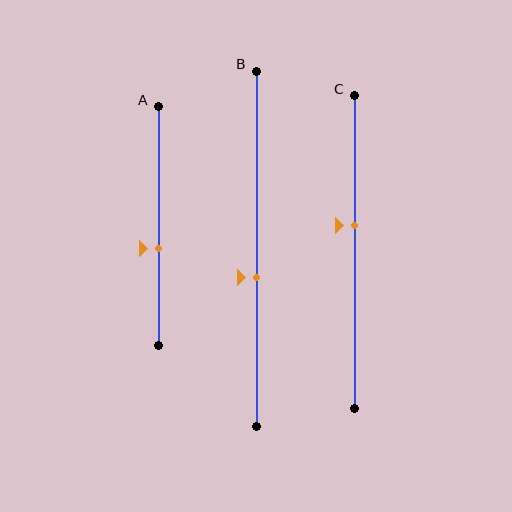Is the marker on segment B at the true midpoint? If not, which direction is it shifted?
No, the marker on segment B is shifted downward by about 8% of the segment length.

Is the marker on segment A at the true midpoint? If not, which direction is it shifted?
No, the marker on segment A is shifted downward by about 9% of the segment length.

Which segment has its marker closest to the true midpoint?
Segment B has its marker closest to the true midpoint.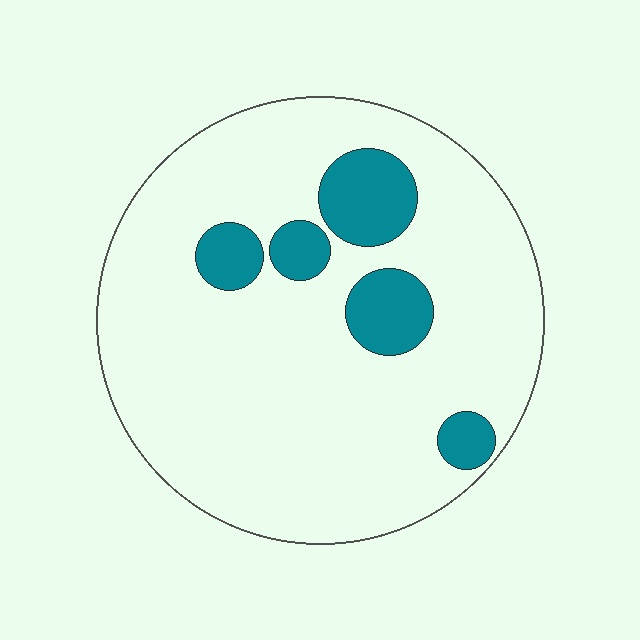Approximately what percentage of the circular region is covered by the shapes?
Approximately 15%.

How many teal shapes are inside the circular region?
5.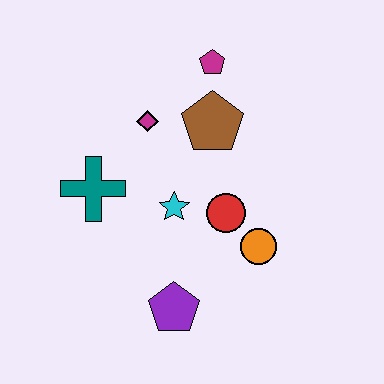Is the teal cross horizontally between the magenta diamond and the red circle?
No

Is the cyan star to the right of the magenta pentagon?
No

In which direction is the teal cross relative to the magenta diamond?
The teal cross is below the magenta diamond.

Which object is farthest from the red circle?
The magenta pentagon is farthest from the red circle.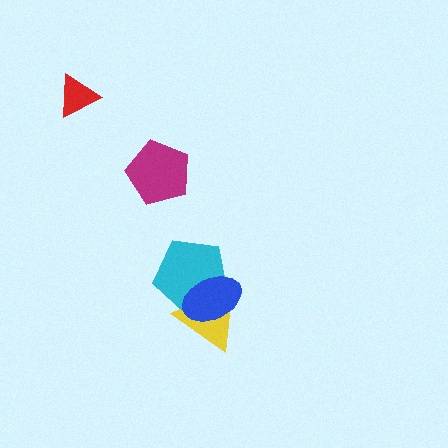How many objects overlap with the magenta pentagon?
0 objects overlap with the magenta pentagon.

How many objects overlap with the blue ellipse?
2 objects overlap with the blue ellipse.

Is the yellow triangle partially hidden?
Yes, it is partially covered by another shape.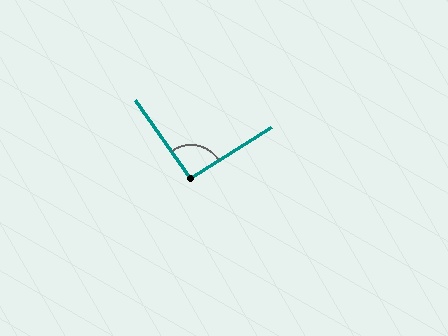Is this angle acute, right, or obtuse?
It is approximately a right angle.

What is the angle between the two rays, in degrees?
Approximately 93 degrees.